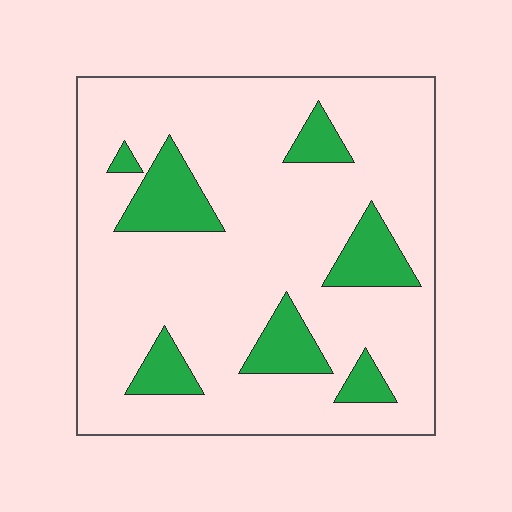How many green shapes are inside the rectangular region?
7.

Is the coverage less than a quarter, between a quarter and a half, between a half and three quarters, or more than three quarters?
Less than a quarter.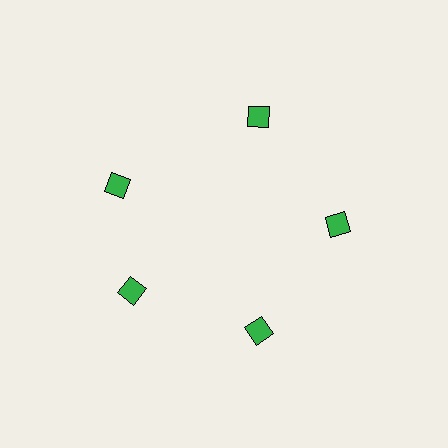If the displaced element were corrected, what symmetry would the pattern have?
It would have 5-fold rotational symmetry — the pattern would map onto itself every 72 degrees.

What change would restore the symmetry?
The symmetry would be restored by rotating it back into even spacing with its neighbors so that all 5 diamonds sit at equal angles and equal distance from the center.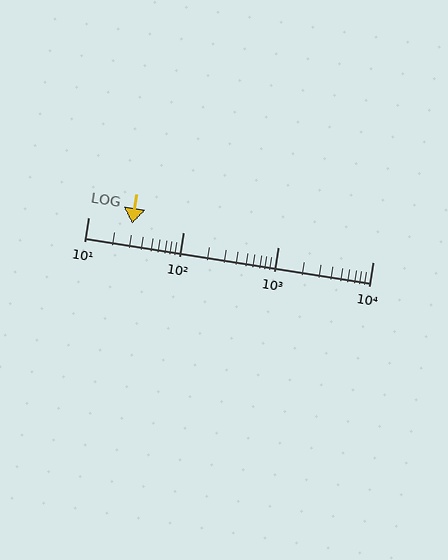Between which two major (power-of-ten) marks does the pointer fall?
The pointer is between 10 and 100.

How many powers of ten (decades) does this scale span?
The scale spans 3 decades, from 10 to 10000.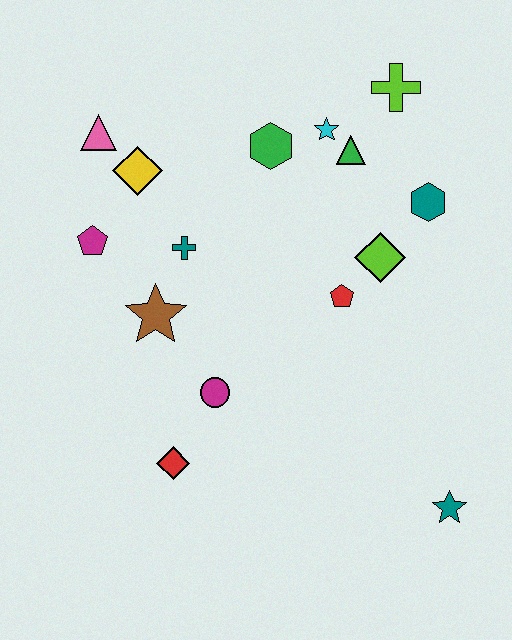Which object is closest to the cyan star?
The green triangle is closest to the cyan star.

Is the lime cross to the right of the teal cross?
Yes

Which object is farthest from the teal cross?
The teal star is farthest from the teal cross.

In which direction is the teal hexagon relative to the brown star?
The teal hexagon is to the right of the brown star.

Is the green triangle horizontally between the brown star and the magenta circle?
No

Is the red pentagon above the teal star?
Yes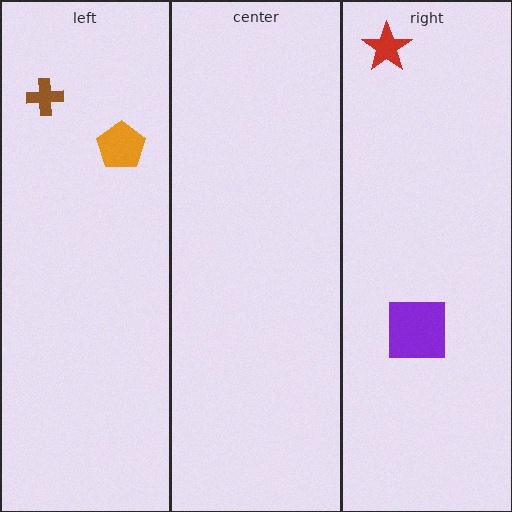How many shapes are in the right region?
2.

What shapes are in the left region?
The orange pentagon, the brown cross.